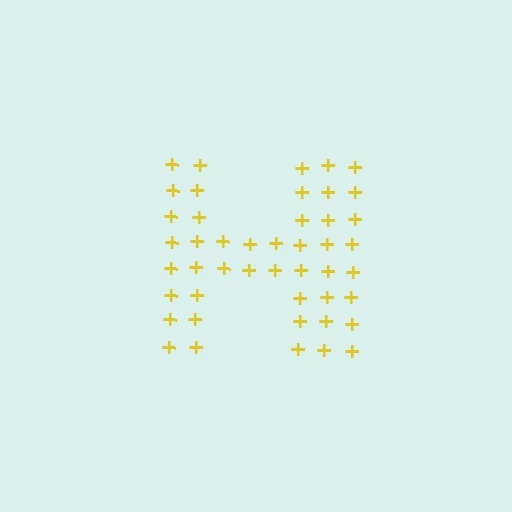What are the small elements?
The small elements are plus signs.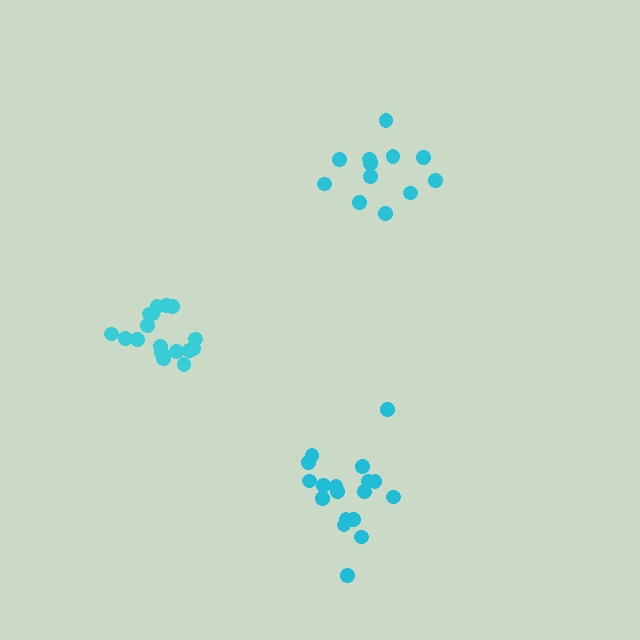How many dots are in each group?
Group 1: 13 dots, Group 2: 18 dots, Group 3: 17 dots (48 total).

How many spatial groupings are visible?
There are 3 spatial groupings.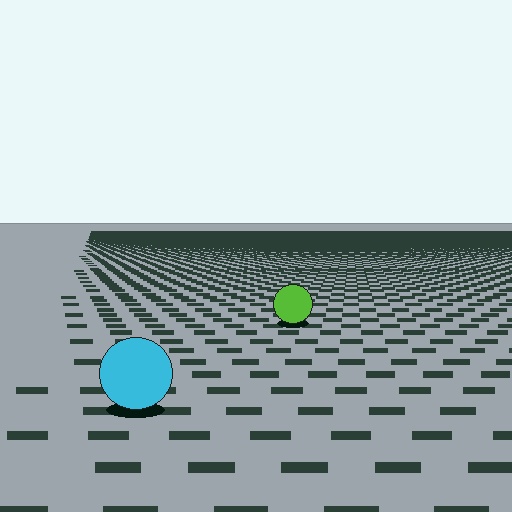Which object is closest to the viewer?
The cyan circle is closest. The texture marks near it are larger and more spread out.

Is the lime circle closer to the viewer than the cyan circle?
No. The cyan circle is closer — you can tell from the texture gradient: the ground texture is coarser near it.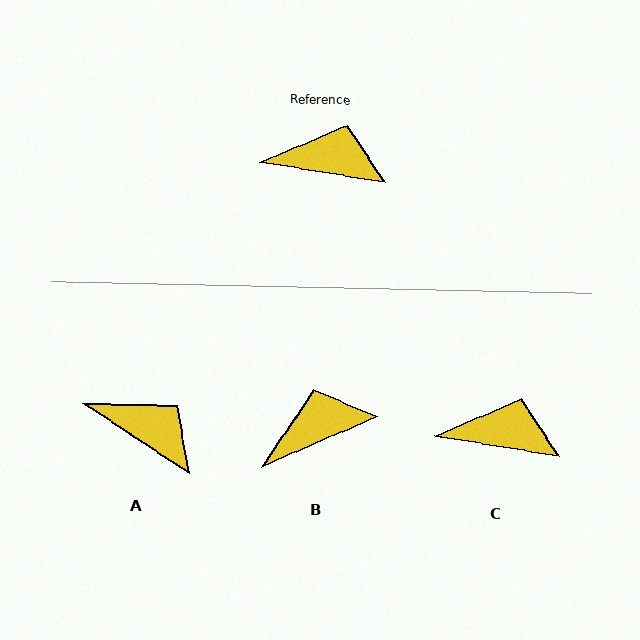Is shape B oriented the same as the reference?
No, it is off by about 33 degrees.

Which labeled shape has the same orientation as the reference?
C.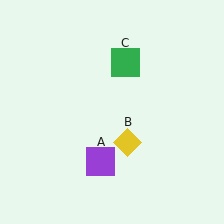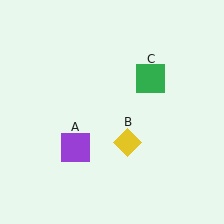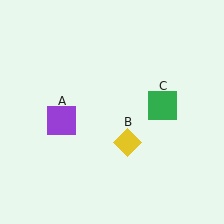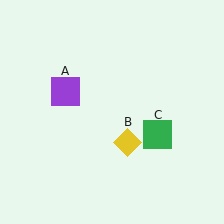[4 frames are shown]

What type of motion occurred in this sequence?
The purple square (object A), green square (object C) rotated clockwise around the center of the scene.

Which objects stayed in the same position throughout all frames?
Yellow diamond (object B) remained stationary.